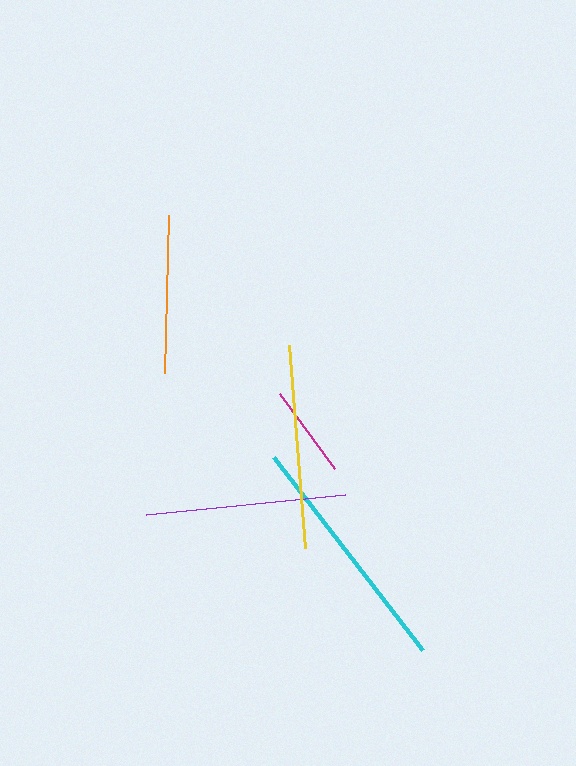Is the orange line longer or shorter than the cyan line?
The cyan line is longer than the orange line.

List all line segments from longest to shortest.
From longest to shortest: cyan, yellow, purple, orange, magenta.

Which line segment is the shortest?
The magenta line is the shortest at approximately 92 pixels.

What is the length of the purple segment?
The purple segment is approximately 200 pixels long.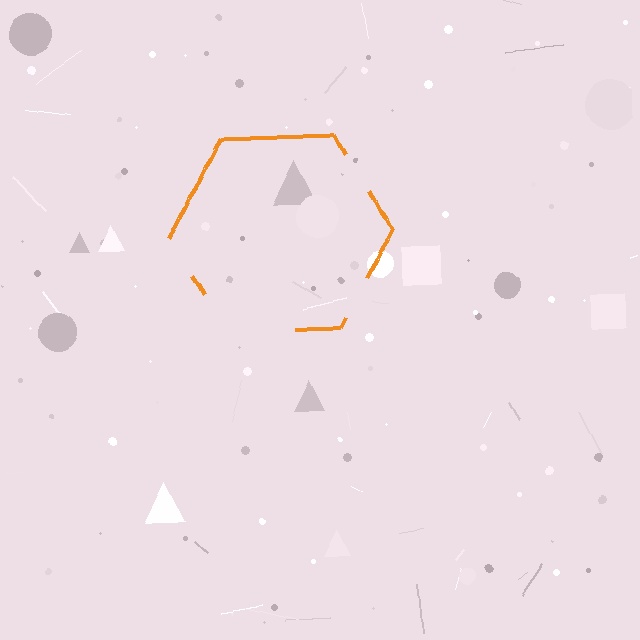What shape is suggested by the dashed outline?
The dashed outline suggests a hexagon.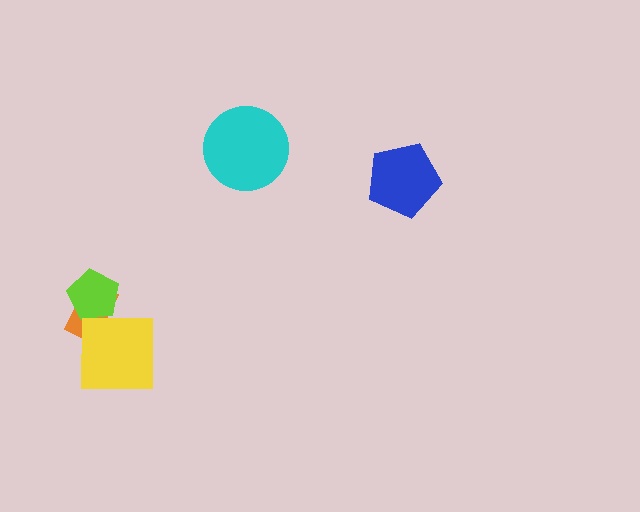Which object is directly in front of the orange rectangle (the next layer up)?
The lime pentagon is directly in front of the orange rectangle.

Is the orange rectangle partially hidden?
Yes, it is partially covered by another shape.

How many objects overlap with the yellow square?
2 objects overlap with the yellow square.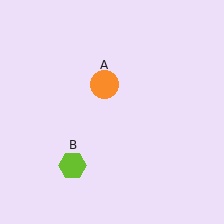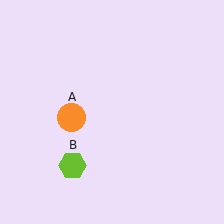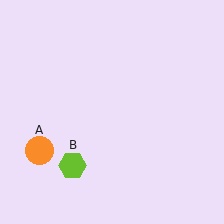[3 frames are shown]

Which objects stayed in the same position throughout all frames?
Lime hexagon (object B) remained stationary.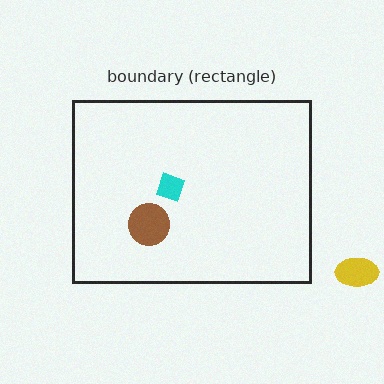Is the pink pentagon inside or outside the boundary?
Inside.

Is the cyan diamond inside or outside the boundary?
Inside.